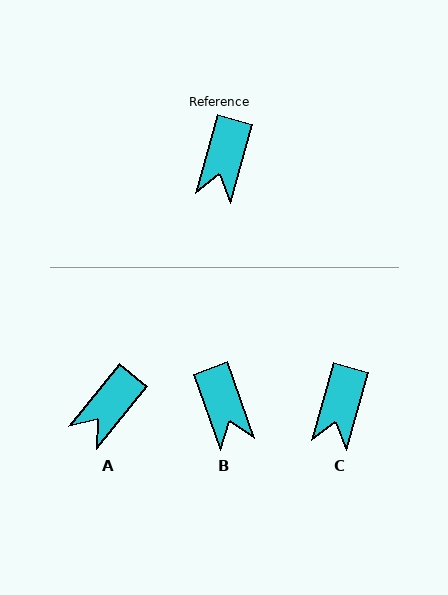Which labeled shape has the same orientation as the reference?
C.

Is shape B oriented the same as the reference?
No, it is off by about 36 degrees.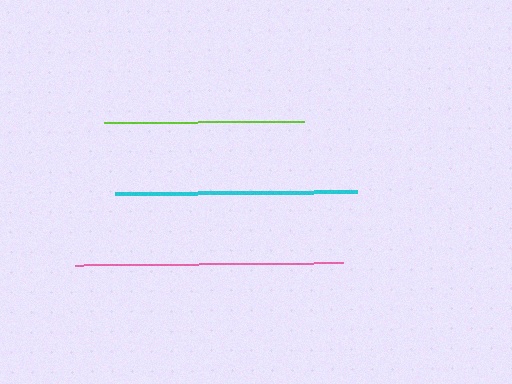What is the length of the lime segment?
The lime segment is approximately 200 pixels long.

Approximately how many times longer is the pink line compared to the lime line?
The pink line is approximately 1.3 times the length of the lime line.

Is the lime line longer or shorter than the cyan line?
The cyan line is longer than the lime line.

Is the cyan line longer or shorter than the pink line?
The pink line is longer than the cyan line.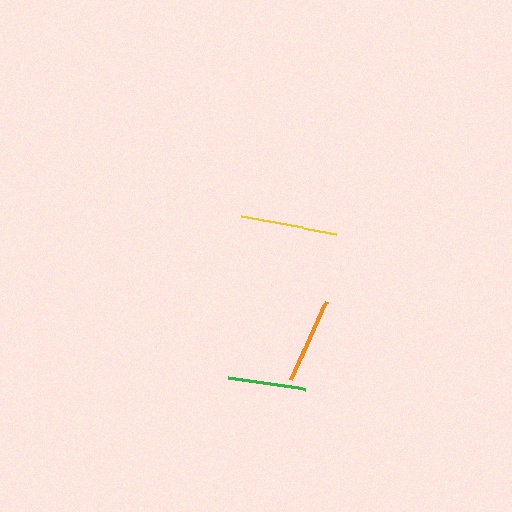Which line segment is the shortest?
The green line is the shortest at approximately 78 pixels.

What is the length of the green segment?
The green segment is approximately 78 pixels long.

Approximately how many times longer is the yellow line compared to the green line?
The yellow line is approximately 1.2 times the length of the green line.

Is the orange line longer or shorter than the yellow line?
The yellow line is longer than the orange line.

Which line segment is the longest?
The yellow line is the longest at approximately 97 pixels.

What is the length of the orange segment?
The orange segment is approximately 86 pixels long.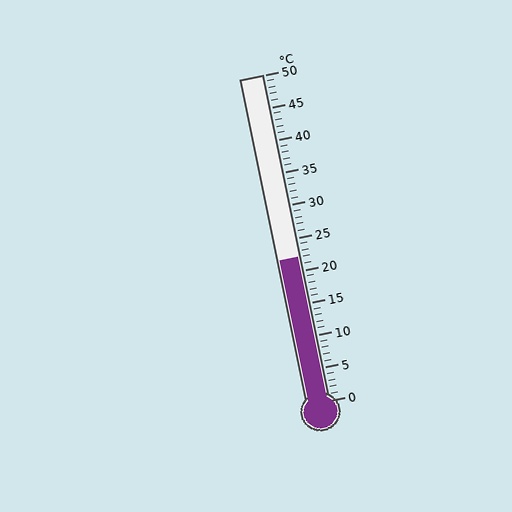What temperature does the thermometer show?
The thermometer shows approximately 22°C.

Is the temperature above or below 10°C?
The temperature is above 10°C.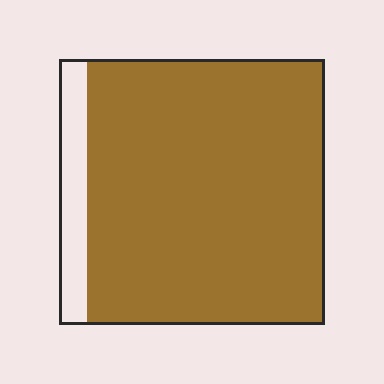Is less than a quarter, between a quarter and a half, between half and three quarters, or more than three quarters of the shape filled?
More than three quarters.